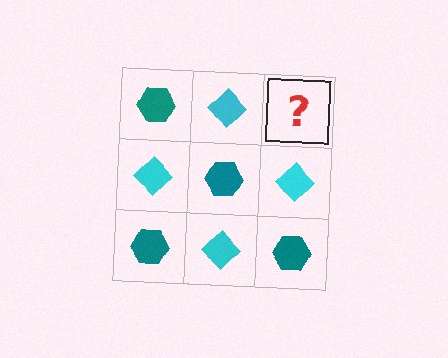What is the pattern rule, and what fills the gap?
The rule is that it alternates teal hexagon and cyan diamond in a checkerboard pattern. The gap should be filled with a teal hexagon.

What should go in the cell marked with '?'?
The missing cell should contain a teal hexagon.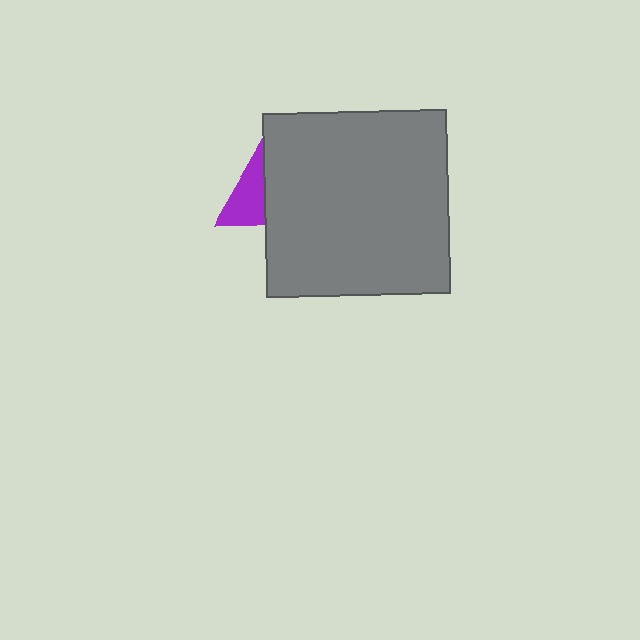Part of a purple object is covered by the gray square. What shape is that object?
It is a triangle.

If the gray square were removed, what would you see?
You would see the complete purple triangle.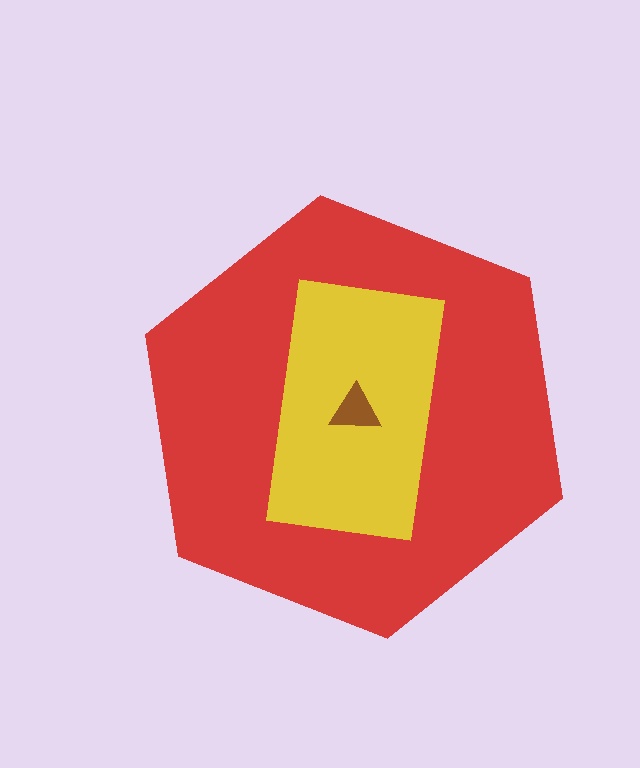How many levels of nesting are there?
3.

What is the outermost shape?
The red hexagon.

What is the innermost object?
The brown triangle.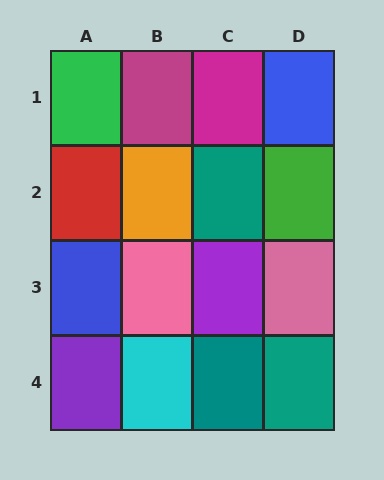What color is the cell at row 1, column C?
Magenta.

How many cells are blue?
2 cells are blue.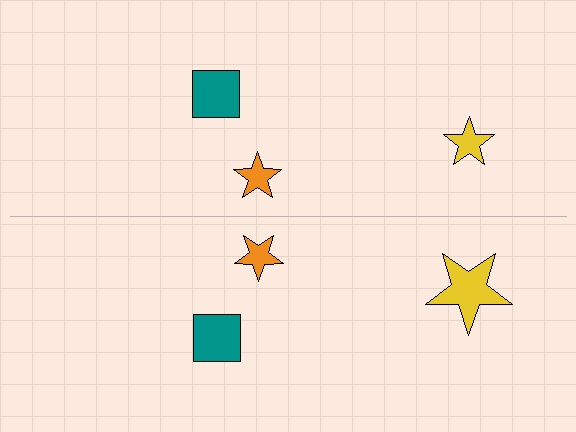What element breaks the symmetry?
The yellow star on the bottom side has a different size than its mirror counterpart.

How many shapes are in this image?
There are 6 shapes in this image.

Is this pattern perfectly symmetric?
No, the pattern is not perfectly symmetric. The yellow star on the bottom side has a different size than its mirror counterpart.